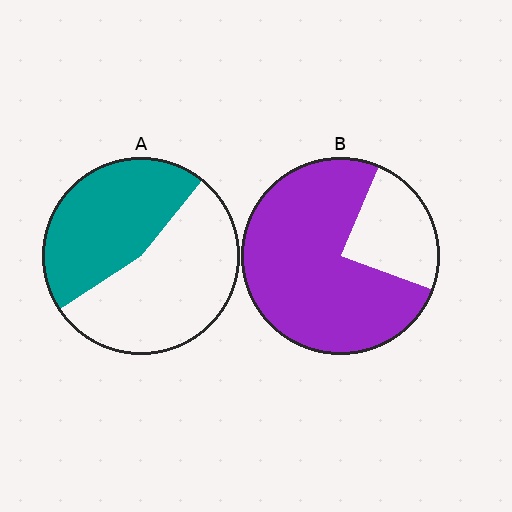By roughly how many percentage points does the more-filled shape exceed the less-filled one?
By roughly 30 percentage points (B over A).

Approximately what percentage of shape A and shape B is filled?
A is approximately 45% and B is approximately 75%.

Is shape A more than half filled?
No.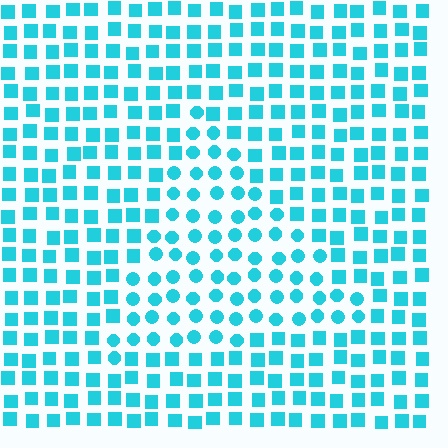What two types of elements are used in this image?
The image uses circles inside the triangle region and squares outside it.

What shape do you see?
I see a triangle.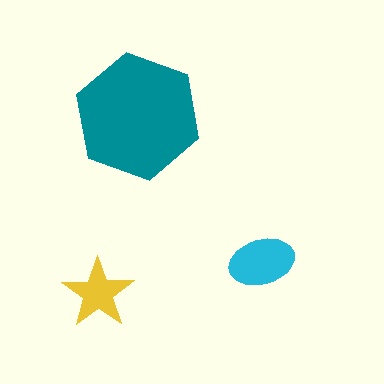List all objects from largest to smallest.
The teal hexagon, the cyan ellipse, the yellow star.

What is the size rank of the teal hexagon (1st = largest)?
1st.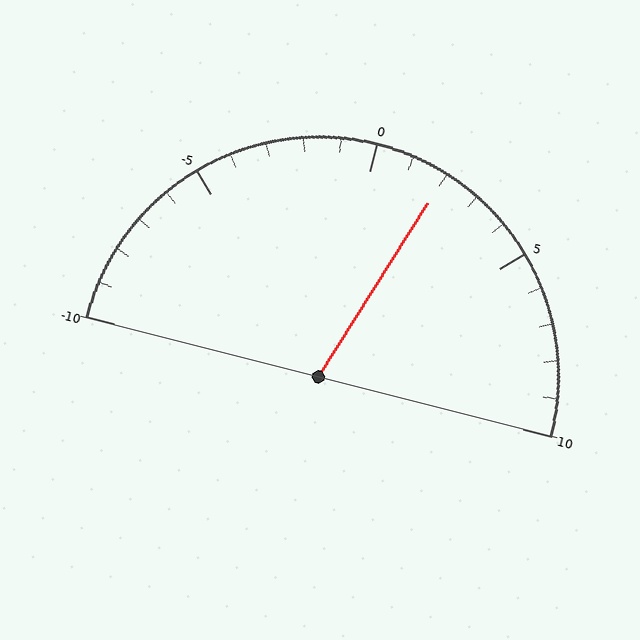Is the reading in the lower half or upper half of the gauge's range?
The reading is in the upper half of the range (-10 to 10).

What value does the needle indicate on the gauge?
The needle indicates approximately 2.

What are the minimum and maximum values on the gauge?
The gauge ranges from -10 to 10.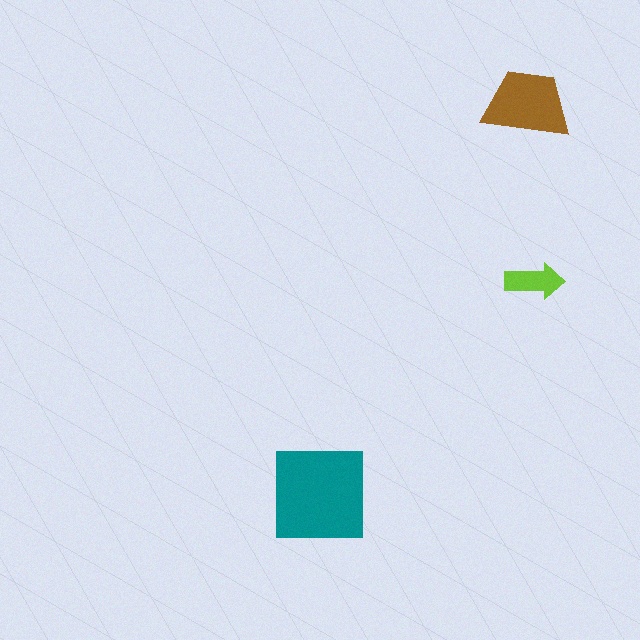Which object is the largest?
The teal square.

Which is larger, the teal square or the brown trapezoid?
The teal square.